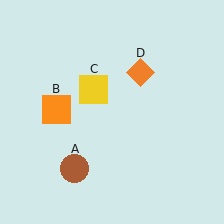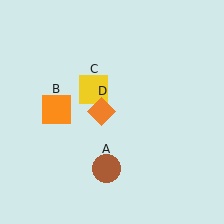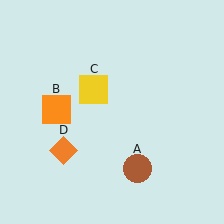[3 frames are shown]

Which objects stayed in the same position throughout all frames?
Orange square (object B) and yellow square (object C) remained stationary.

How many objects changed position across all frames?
2 objects changed position: brown circle (object A), orange diamond (object D).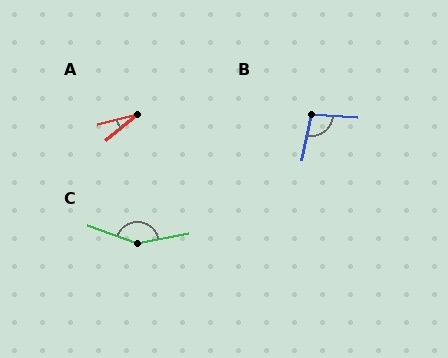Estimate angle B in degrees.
Approximately 98 degrees.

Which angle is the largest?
C, at approximately 149 degrees.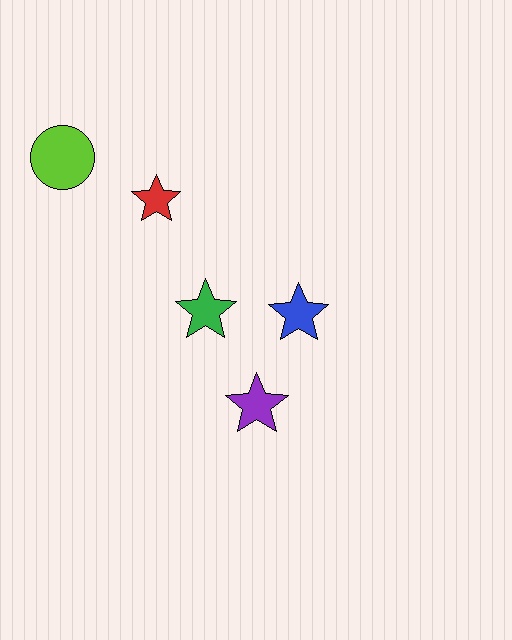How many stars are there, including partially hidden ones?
There are 4 stars.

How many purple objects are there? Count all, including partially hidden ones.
There is 1 purple object.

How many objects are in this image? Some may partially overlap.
There are 5 objects.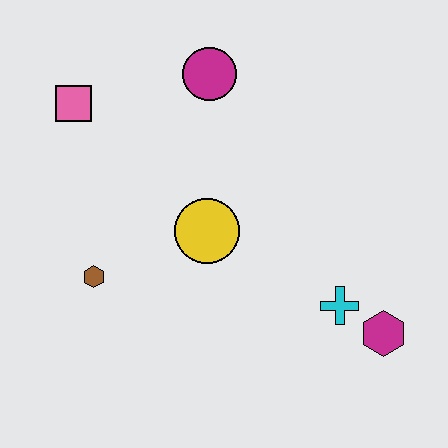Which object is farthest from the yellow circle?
The magenta hexagon is farthest from the yellow circle.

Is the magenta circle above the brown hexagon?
Yes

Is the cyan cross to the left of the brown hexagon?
No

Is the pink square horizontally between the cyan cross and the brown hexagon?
No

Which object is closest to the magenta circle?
The pink square is closest to the magenta circle.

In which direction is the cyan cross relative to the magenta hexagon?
The cyan cross is to the left of the magenta hexagon.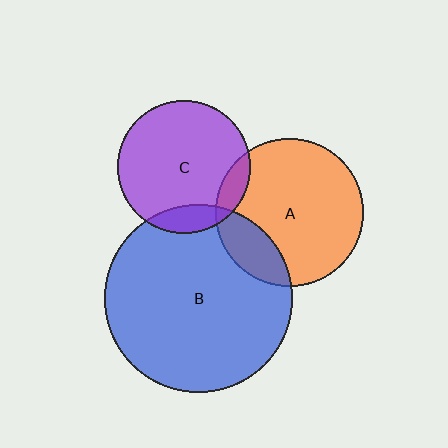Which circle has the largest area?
Circle B (blue).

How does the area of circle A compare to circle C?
Approximately 1.2 times.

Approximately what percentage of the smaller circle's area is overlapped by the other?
Approximately 20%.